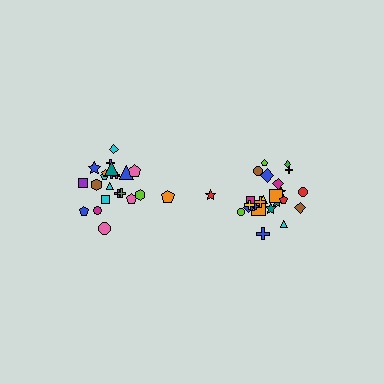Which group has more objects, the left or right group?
The right group.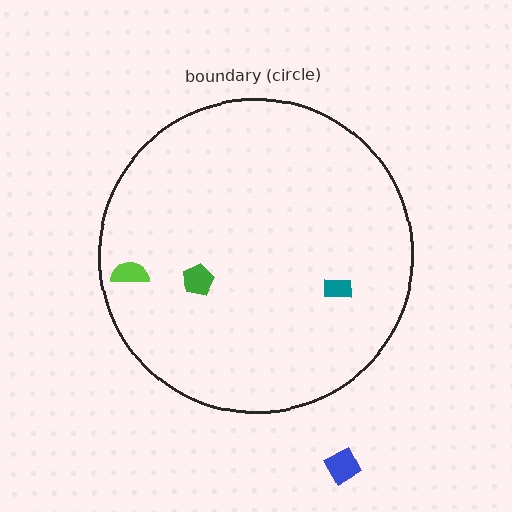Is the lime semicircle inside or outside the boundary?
Inside.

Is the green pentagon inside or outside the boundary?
Inside.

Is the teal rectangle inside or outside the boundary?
Inside.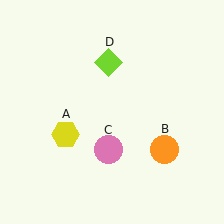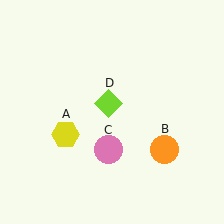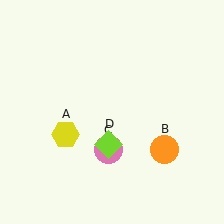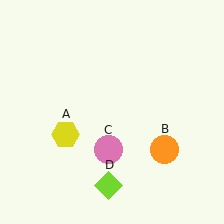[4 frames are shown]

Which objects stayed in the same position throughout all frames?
Yellow hexagon (object A) and orange circle (object B) and pink circle (object C) remained stationary.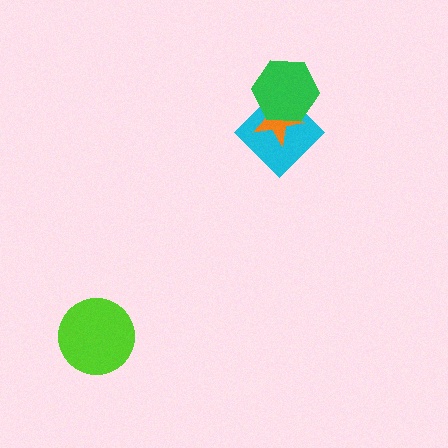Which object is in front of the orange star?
The green hexagon is in front of the orange star.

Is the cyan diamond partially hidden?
Yes, it is partially covered by another shape.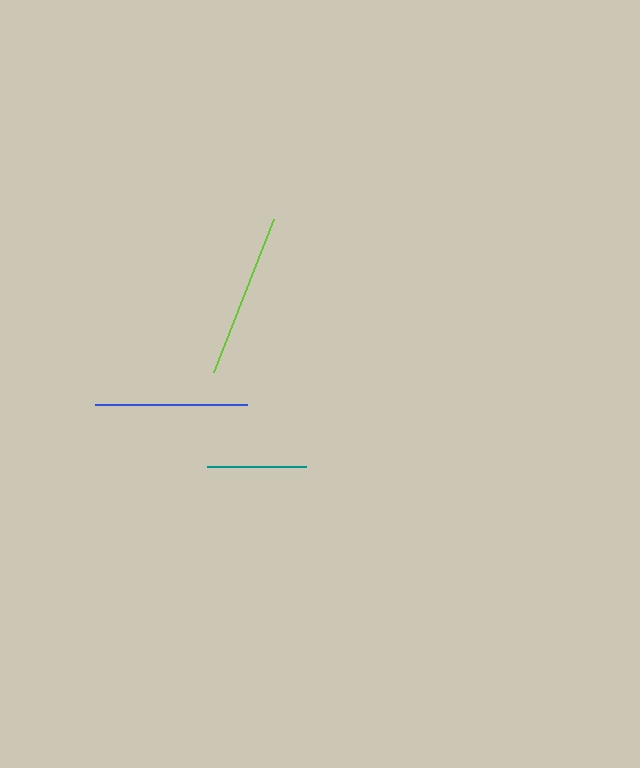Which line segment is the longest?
The lime line is the longest at approximately 164 pixels.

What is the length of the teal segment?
The teal segment is approximately 99 pixels long.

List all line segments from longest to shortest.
From longest to shortest: lime, blue, teal.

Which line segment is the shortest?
The teal line is the shortest at approximately 99 pixels.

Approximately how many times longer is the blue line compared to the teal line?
The blue line is approximately 1.5 times the length of the teal line.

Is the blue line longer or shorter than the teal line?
The blue line is longer than the teal line.